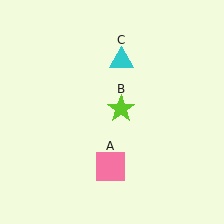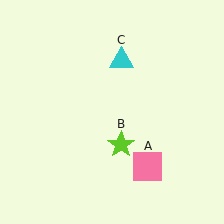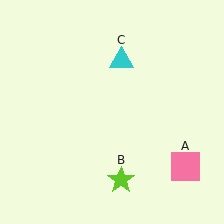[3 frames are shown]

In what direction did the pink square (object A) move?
The pink square (object A) moved right.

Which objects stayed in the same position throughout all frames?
Cyan triangle (object C) remained stationary.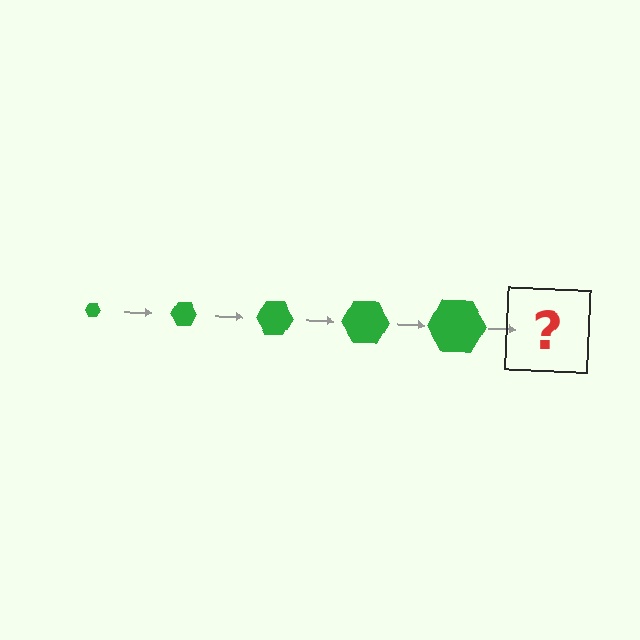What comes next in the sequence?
The next element should be a green hexagon, larger than the previous one.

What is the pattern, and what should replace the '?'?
The pattern is that the hexagon gets progressively larger each step. The '?' should be a green hexagon, larger than the previous one.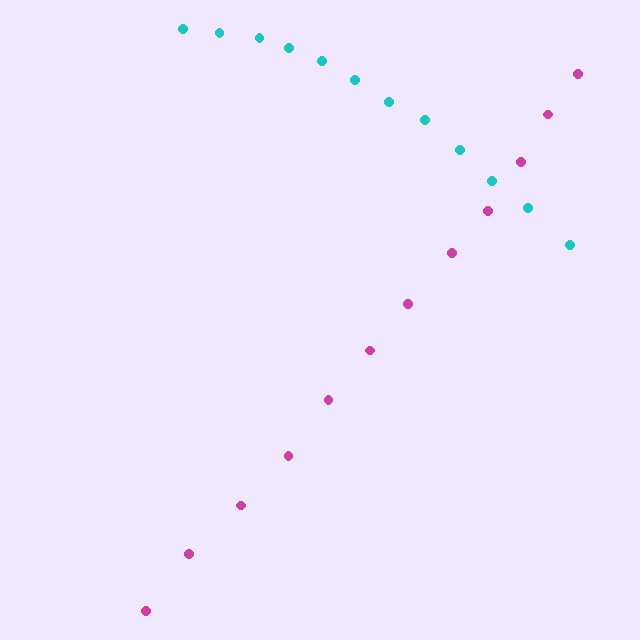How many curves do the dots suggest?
There are 2 distinct paths.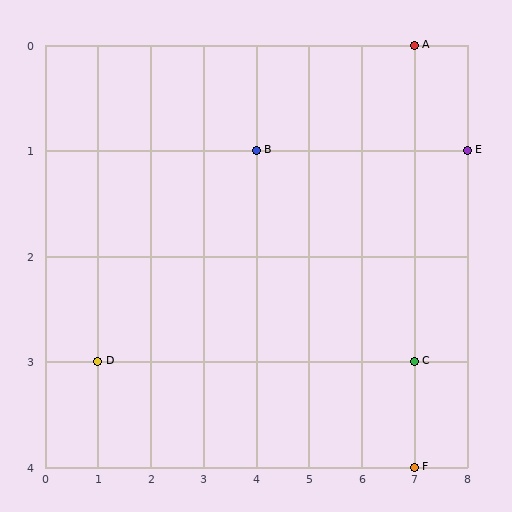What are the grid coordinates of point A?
Point A is at grid coordinates (7, 0).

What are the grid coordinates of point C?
Point C is at grid coordinates (7, 3).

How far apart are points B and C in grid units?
Points B and C are 3 columns and 2 rows apart (about 3.6 grid units diagonally).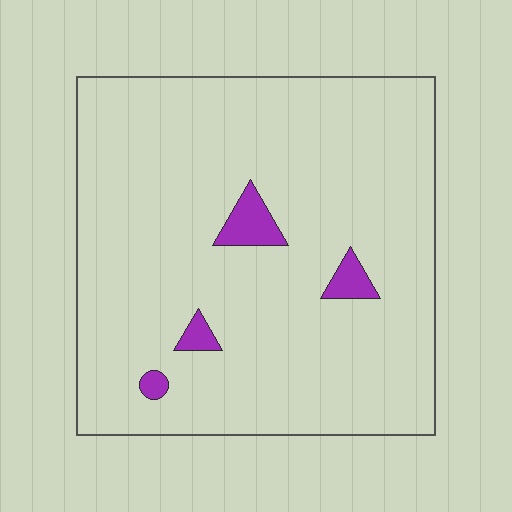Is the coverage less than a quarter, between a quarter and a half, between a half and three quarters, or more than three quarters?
Less than a quarter.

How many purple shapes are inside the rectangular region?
4.